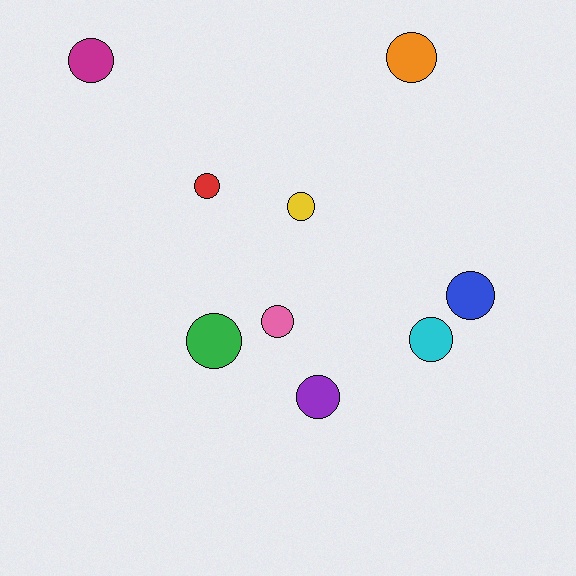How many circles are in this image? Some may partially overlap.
There are 9 circles.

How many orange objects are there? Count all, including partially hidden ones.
There is 1 orange object.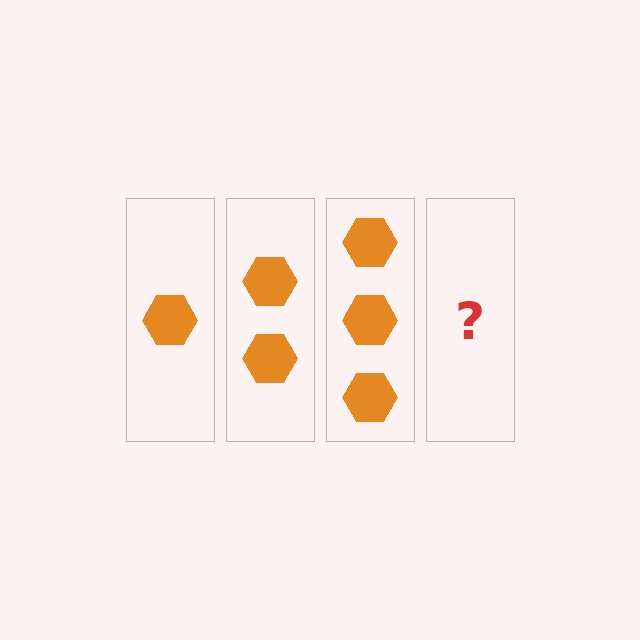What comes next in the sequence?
The next element should be 4 hexagons.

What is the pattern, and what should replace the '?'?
The pattern is that each step adds one more hexagon. The '?' should be 4 hexagons.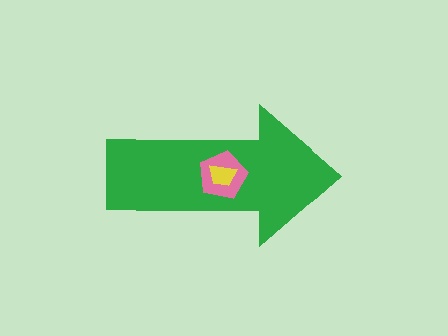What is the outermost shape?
The green arrow.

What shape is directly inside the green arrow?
The pink pentagon.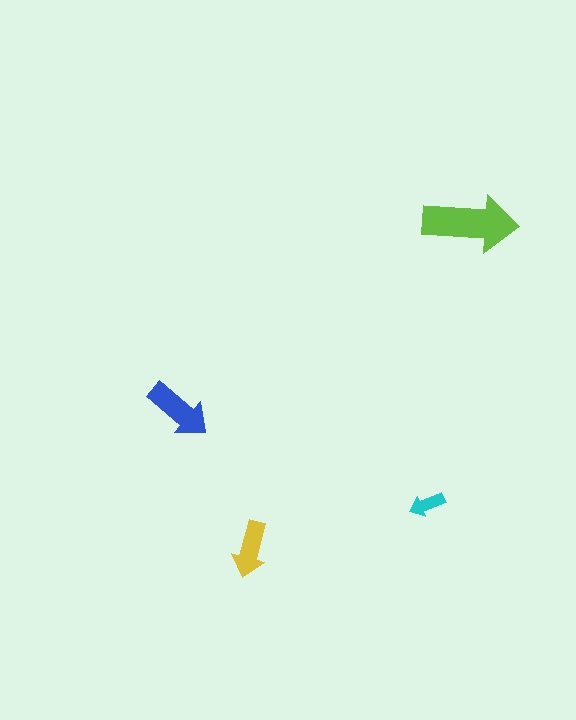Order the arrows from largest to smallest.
the lime one, the blue one, the yellow one, the cyan one.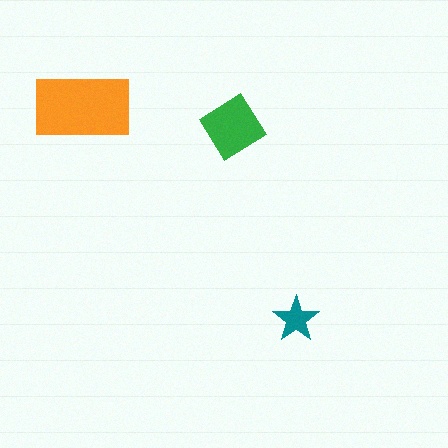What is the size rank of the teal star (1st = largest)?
3rd.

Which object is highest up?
The orange rectangle is topmost.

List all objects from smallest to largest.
The teal star, the green diamond, the orange rectangle.